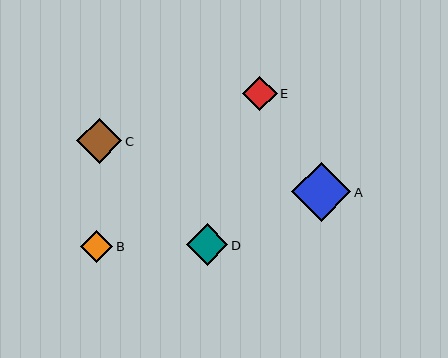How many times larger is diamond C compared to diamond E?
Diamond C is approximately 1.3 times the size of diamond E.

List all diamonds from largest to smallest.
From largest to smallest: A, C, D, E, B.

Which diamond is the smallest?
Diamond B is the smallest with a size of approximately 32 pixels.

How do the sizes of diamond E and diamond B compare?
Diamond E and diamond B are approximately the same size.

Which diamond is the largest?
Diamond A is the largest with a size of approximately 59 pixels.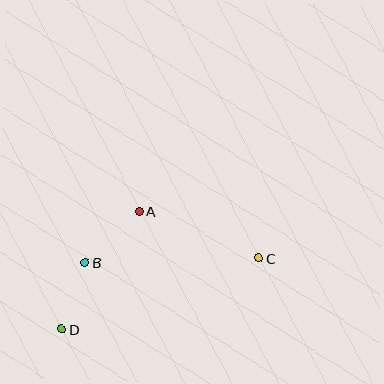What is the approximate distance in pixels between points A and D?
The distance between A and D is approximately 141 pixels.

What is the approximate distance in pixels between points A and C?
The distance between A and C is approximately 128 pixels.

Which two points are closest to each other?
Points B and D are closest to each other.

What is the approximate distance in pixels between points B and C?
The distance between B and C is approximately 173 pixels.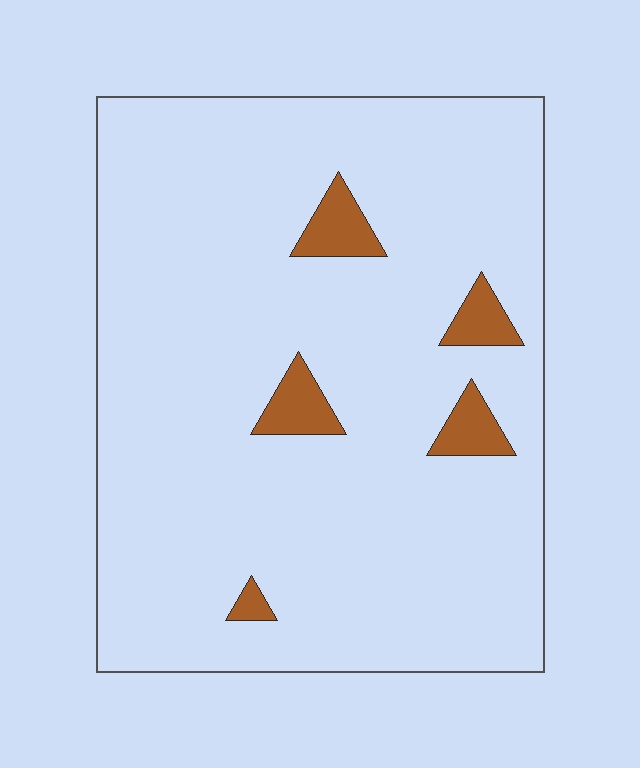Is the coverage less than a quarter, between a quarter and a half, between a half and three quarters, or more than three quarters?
Less than a quarter.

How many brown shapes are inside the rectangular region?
5.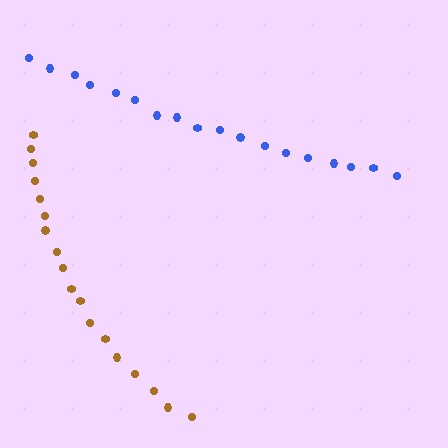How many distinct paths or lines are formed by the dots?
There are 2 distinct paths.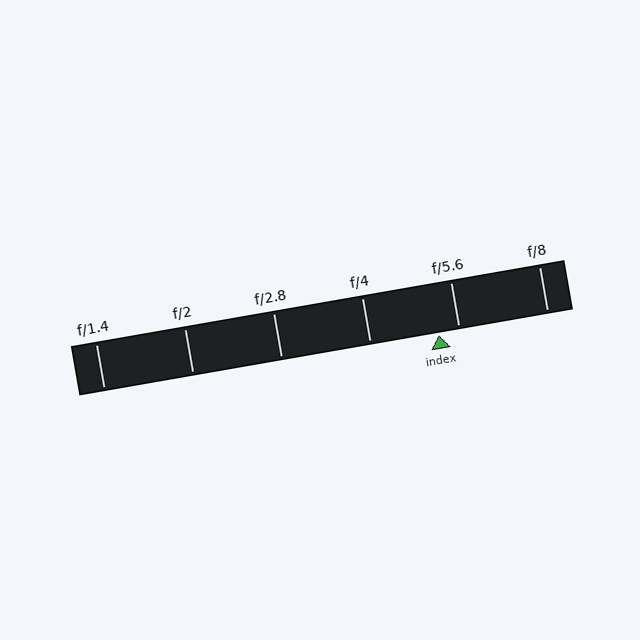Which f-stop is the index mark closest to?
The index mark is closest to f/5.6.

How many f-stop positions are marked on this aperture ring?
There are 6 f-stop positions marked.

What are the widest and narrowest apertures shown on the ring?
The widest aperture shown is f/1.4 and the narrowest is f/8.